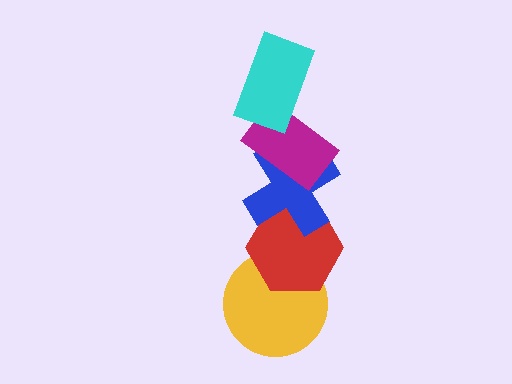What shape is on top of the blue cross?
The magenta rectangle is on top of the blue cross.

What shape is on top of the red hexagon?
The blue cross is on top of the red hexagon.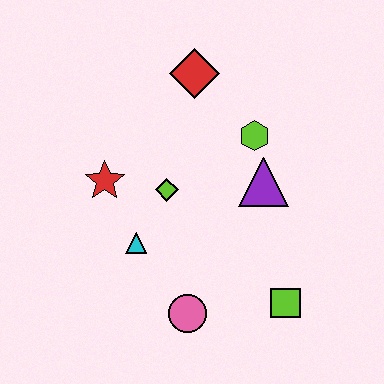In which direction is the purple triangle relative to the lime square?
The purple triangle is above the lime square.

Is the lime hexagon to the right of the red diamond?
Yes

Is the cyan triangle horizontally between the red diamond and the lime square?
No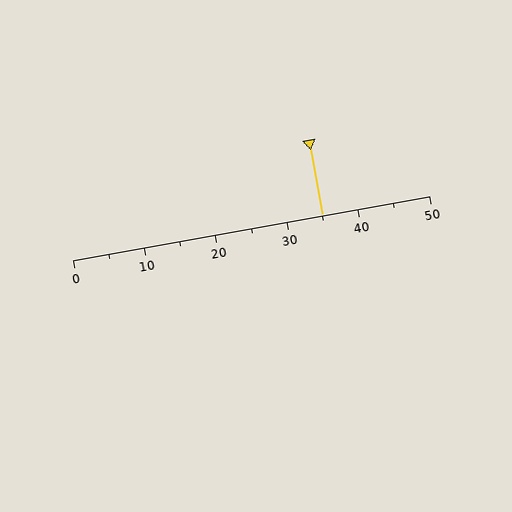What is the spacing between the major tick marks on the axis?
The major ticks are spaced 10 apart.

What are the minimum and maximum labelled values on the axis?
The axis runs from 0 to 50.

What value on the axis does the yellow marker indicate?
The marker indicates approximately 35.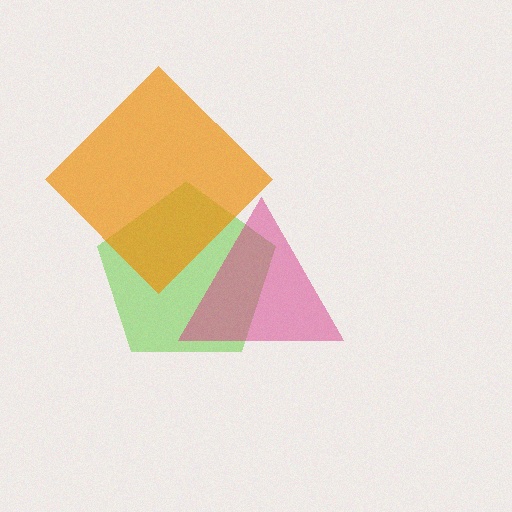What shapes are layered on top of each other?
The layered shapes are: a lime pentagon, a magenta triangle, an orange diamond.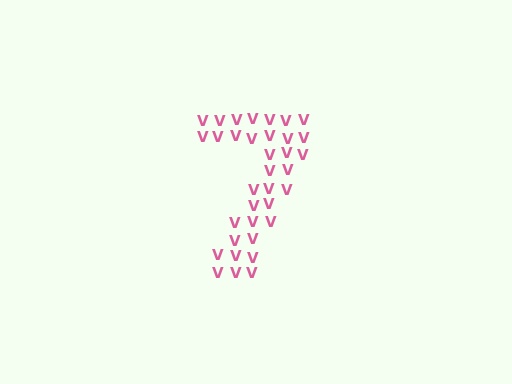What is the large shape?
The large shape is the digit 7.